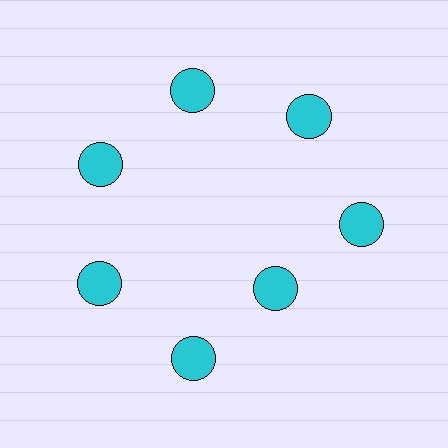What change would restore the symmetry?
The symmetry would be restored by moving it outward, back onto the ring so that all 7 circles sit at equal angles and equal distance from the center.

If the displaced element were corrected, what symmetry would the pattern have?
It would have 7-fold rotational symmetry — the pattern would map onto itself every 51 degrees.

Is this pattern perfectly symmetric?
No. The 7 cyan circles are arranged in a ring, but one element near the 5 o'clock position is pulled inward toward the center, breaking the 7-fold rotational symmetry.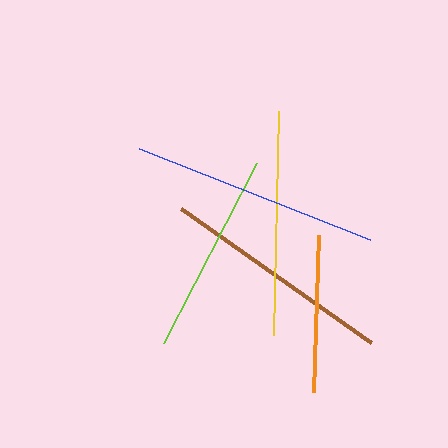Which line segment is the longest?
The blue line is the longest at approximately 248 pixels.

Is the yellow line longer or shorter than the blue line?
The blue line is longer than the yellow line.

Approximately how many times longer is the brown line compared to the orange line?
The brown line is approximately 1.5 times the length of the orange line.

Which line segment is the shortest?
The orange line is the shortest at approximately 157 pixels.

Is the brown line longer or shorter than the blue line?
The blue line is longer than the brown line.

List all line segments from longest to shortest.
From longest to shortest: blue, brown, yellow, lime, orange.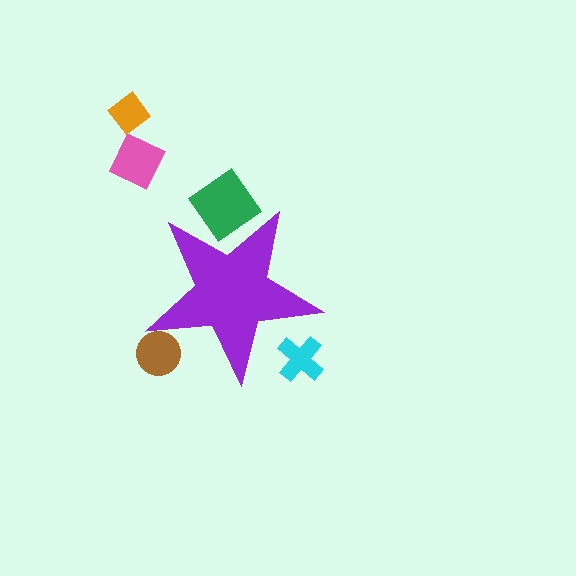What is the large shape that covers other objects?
A purple star.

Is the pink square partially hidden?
No, the pink square is fully visible.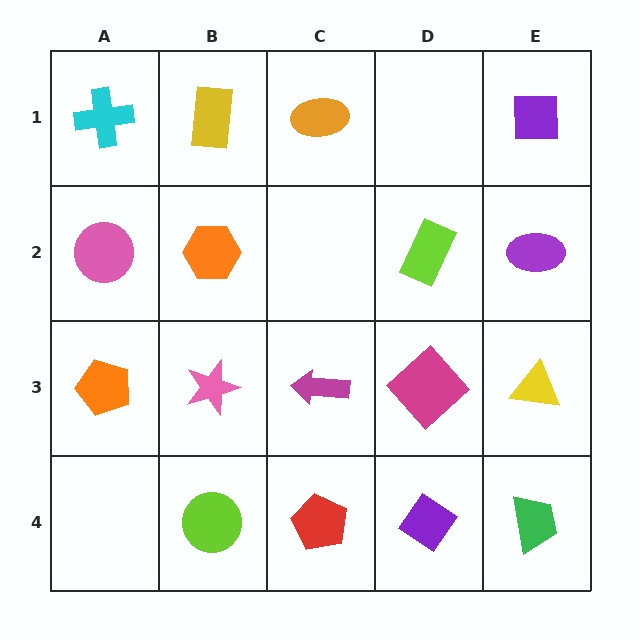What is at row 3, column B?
A pink star.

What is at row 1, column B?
A yellow rectangle.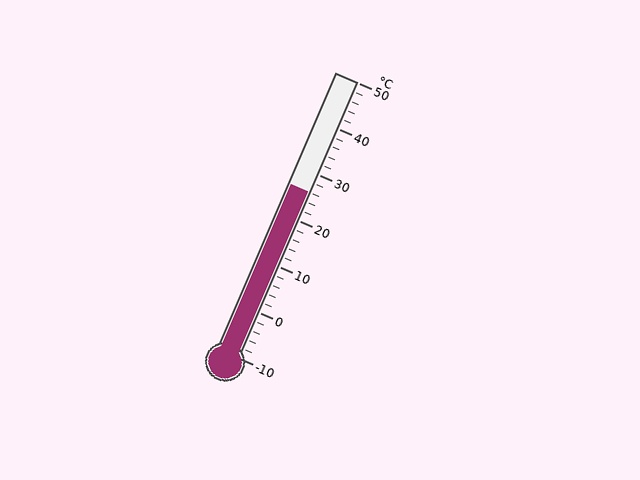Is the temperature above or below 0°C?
The temperature is above 0°C.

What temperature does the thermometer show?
The thermometer shows approximately 26°C.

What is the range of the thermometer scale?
The thermometer scale ranges from -10°C to 50°C.